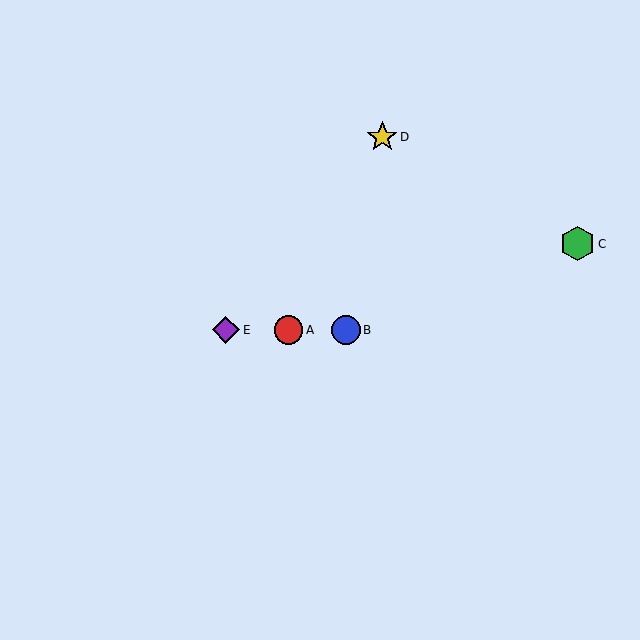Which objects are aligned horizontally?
Objects A, B, E are aligned horizontally.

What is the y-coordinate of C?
Object C is at y≈244.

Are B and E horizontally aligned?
Yes, both are at y≈330.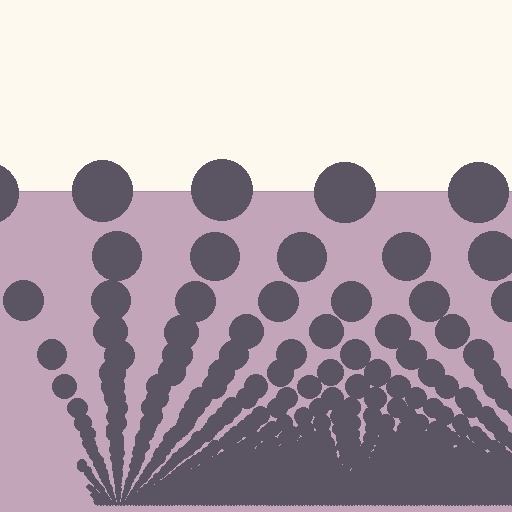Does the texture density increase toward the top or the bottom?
Density increases toward the bottom.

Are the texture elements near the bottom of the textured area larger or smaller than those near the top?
Smaller. The gradient is inverted — elements near the bottom are smaller and denser.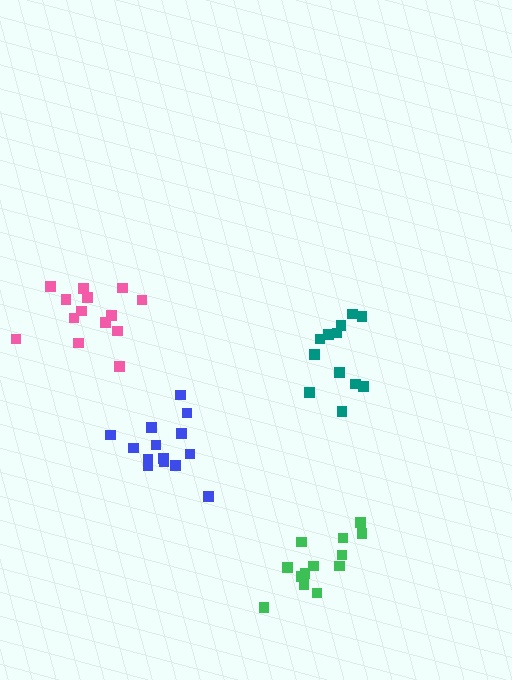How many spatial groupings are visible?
There are 4 spatial groupings.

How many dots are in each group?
Group 1: 13 dots, Group 2: 14 dots, Group 3: 14 dots, Group 4: 12 dots (53 total).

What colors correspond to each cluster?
The clusters are colored: green, pink, blue, teal.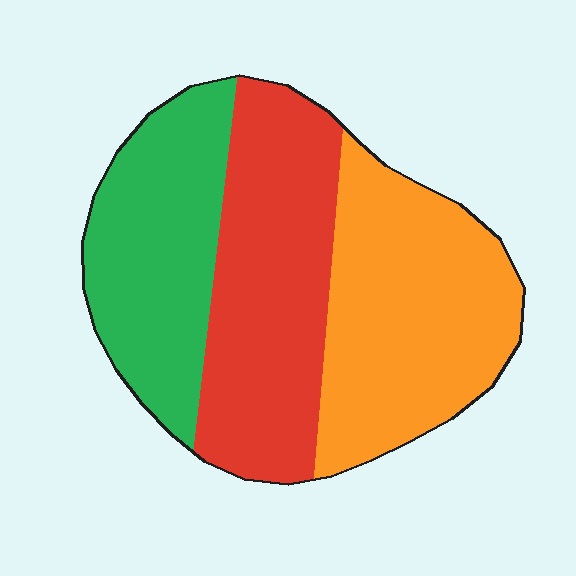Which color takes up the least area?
Green, at roughly 30%.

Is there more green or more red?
Red.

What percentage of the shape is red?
Red takes up about one third (1/3) of the shape.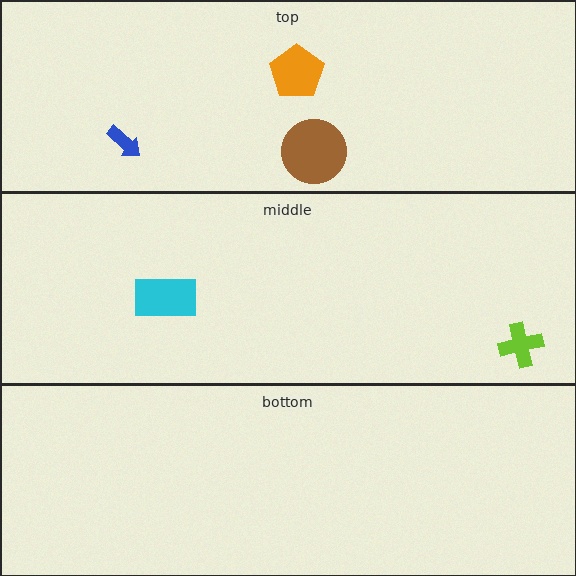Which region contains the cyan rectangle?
The middle region.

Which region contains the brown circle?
The top region.